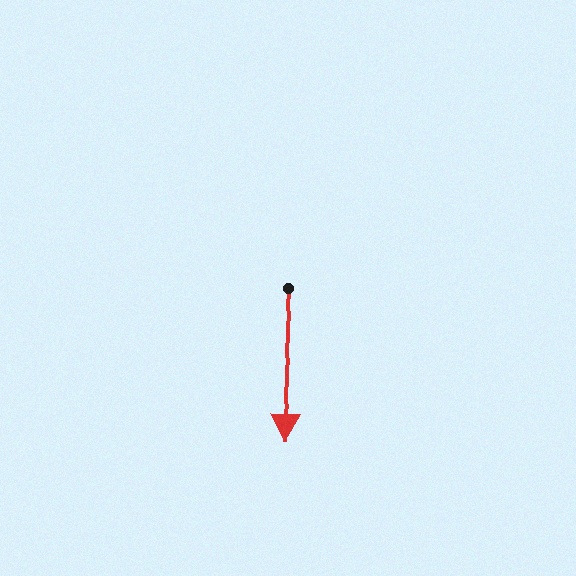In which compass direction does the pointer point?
South.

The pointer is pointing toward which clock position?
Roughly 6 o'clock.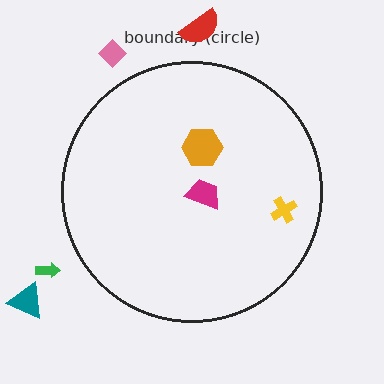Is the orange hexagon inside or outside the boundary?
Inside.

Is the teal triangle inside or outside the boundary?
Outside.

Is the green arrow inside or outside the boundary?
Outside.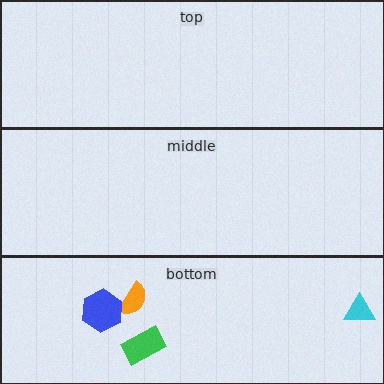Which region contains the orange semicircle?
The bottom region.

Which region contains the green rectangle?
The bottom region.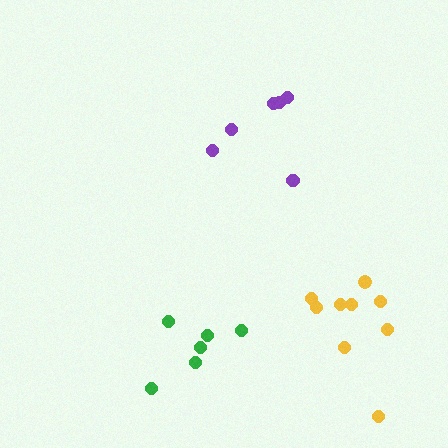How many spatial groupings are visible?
There are 3 spatial groupings.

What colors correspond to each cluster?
The clusters are colored: purple, green, yellow.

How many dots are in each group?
Group 1: 6 dots, Group 2: 6 dots, Group 3: 9 dots (21 total).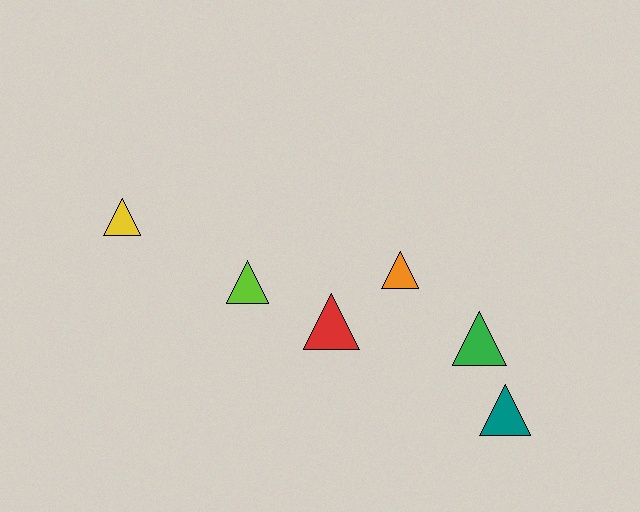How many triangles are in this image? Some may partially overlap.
There are 6 triangles.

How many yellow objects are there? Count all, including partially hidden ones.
There is 1 yellow object.